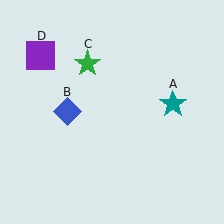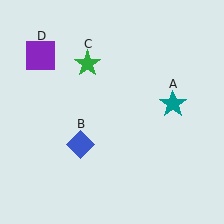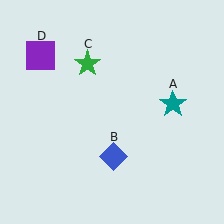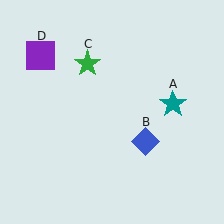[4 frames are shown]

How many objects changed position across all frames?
1 object changed position: blue diamond (object B).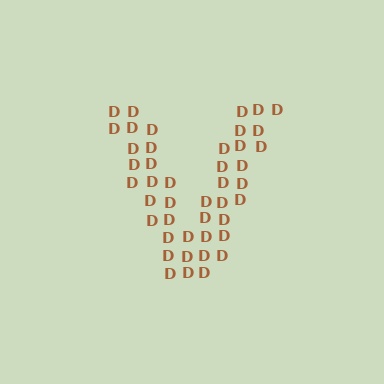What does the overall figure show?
The overall figure shows the letter V.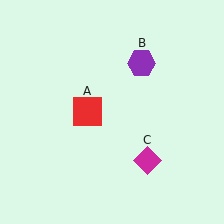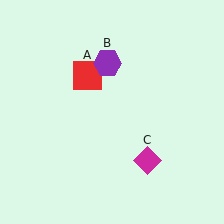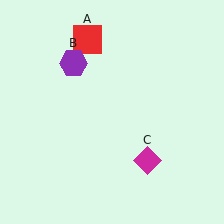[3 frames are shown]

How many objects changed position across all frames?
2 objects changed position: red square (object A), purple hexagon (object B).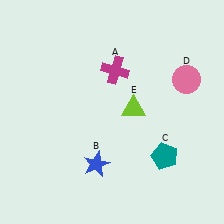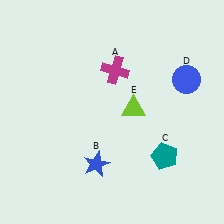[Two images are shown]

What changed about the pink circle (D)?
In Image 1, D is pink. In Image 2, it changed to blue.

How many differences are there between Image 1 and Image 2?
There is 1 difference between the two images.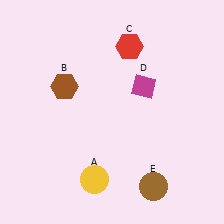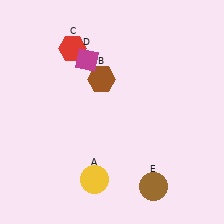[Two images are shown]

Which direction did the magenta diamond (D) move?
The magenta diamond (D) moved left.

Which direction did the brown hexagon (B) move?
The brown hexagon (B) moved right.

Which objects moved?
The objects that moved are: the brown hexagon (B), the red hexagon (C), the magenta diamond (D).